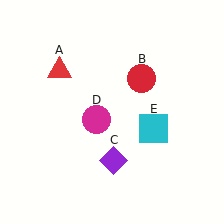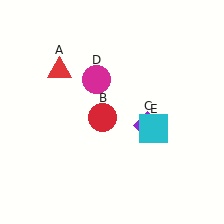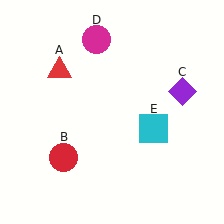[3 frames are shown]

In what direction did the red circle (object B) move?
The red circle (object B) moved down and to the left.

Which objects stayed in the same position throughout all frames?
Red triangle (object A) and cyan square (object E) remained stationary.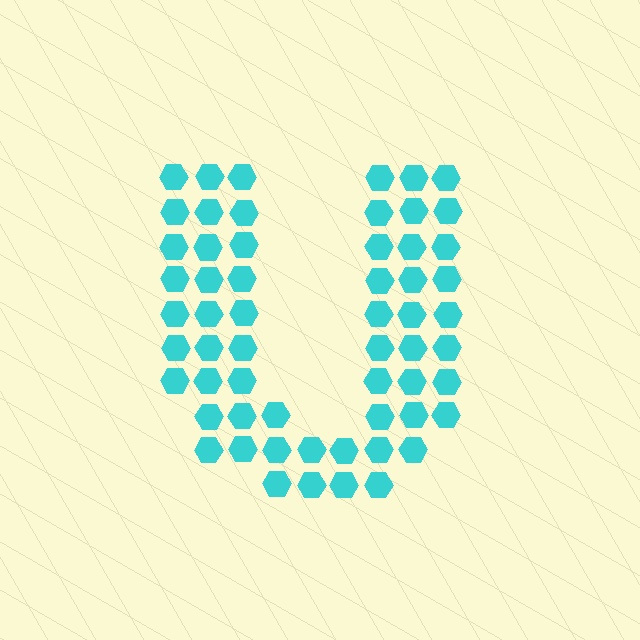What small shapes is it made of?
It is made of small hexagons.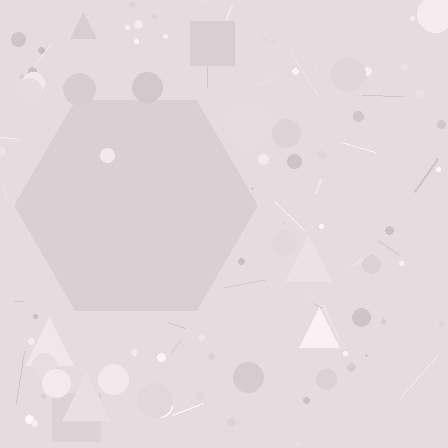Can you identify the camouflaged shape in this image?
The camouflaged shape is a hexagon.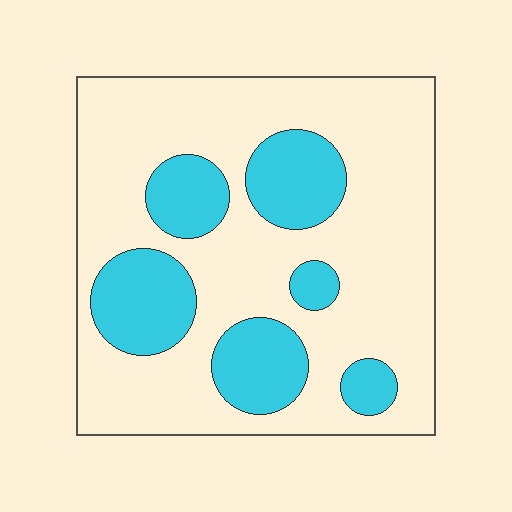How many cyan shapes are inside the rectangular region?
6.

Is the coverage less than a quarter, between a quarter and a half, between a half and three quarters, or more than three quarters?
Between a quarter and a half.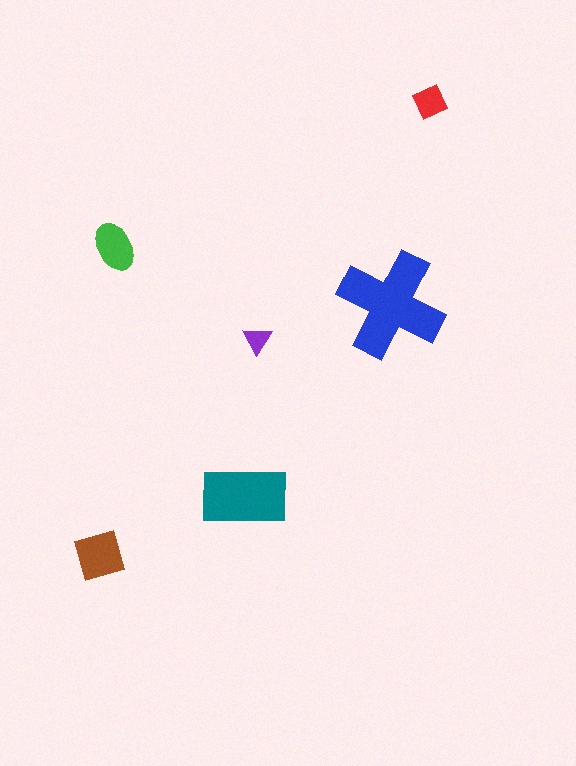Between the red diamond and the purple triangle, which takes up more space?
The red diamond.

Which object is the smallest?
The purple triangle.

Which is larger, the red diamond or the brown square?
The brown square.